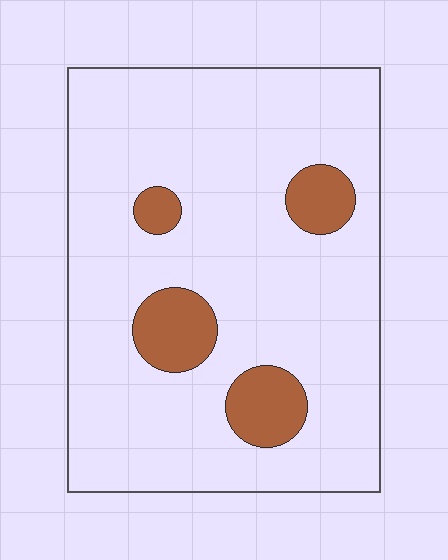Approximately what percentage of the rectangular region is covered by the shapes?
Approximately 15%.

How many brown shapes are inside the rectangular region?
4.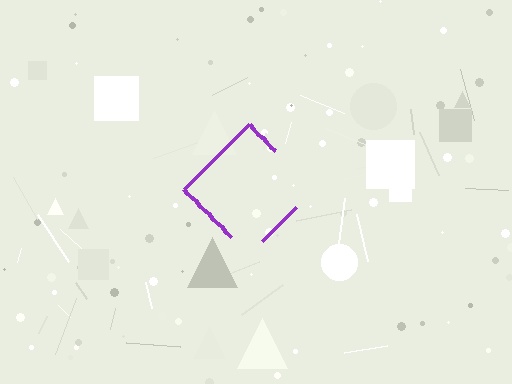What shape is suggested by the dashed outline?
The dashed outline suggests a diamond.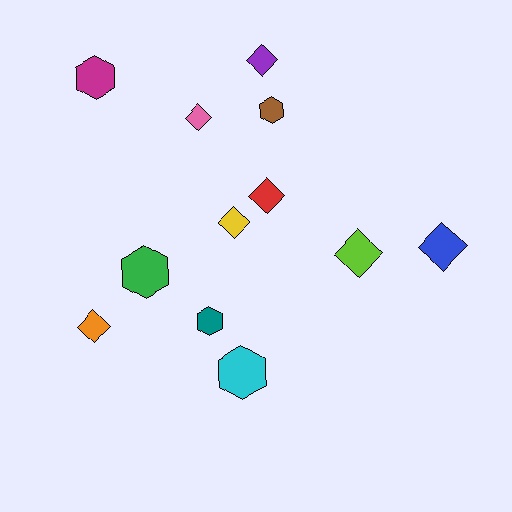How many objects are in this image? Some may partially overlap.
There are 12 objects.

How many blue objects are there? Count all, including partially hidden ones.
There is 1 blue object.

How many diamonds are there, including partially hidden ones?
There are 7 diamonds.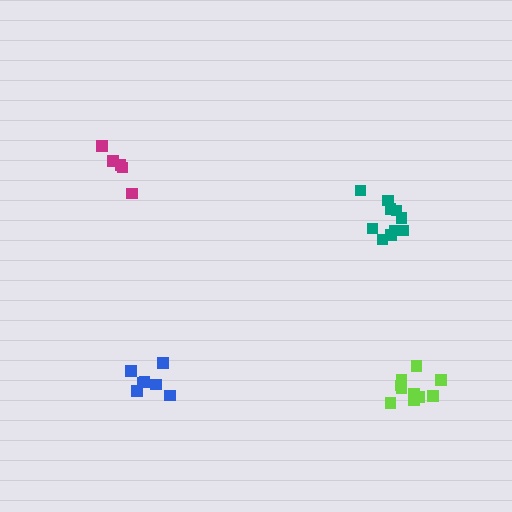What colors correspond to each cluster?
The clusters are colored: magenta, teal, lime, blue.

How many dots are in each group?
Group 1: 5 dots, Group 2: 10 dots, Group 3: 11 dots, Group 4: 7 dots (33 total).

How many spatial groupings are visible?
There are 4 spatial groupings.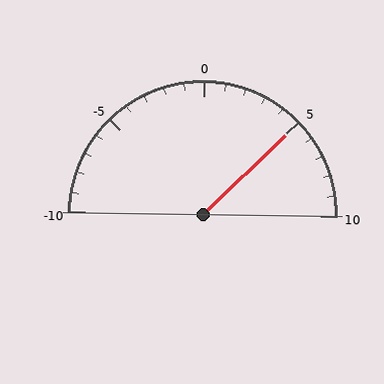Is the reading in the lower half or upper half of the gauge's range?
The reading is in the upper half of the range (-10 to 10).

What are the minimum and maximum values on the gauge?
The gauge ranges from -10 to 10.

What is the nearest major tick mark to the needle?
The nearest major tick mark is 5.